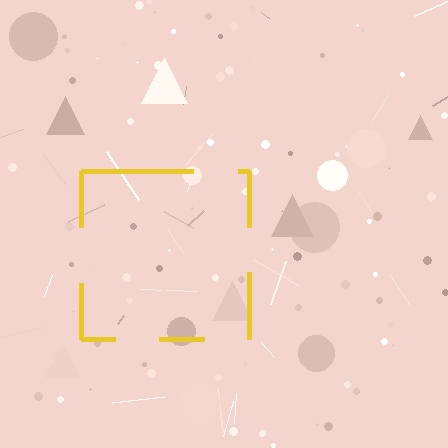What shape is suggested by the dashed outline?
The dashed outline suggests a square.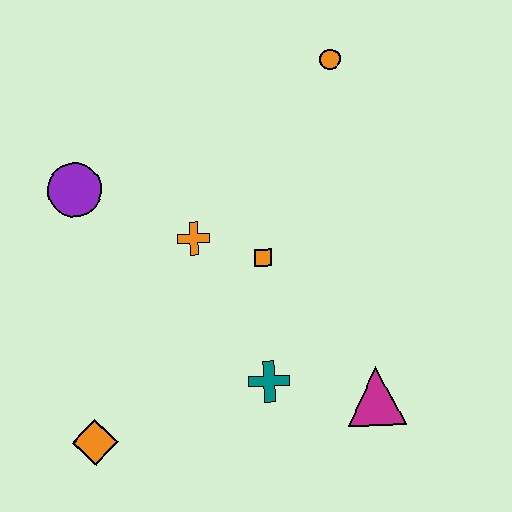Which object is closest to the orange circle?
The orange square is closest to the orange circle.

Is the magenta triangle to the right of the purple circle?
Yes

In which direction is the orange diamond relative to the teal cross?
The orange diamond is to the left of the teal cross.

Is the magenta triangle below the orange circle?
Yes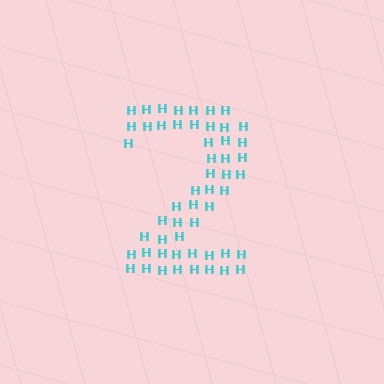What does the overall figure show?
The overall figure shows the digit 2.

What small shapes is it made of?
It is made of small letter H's.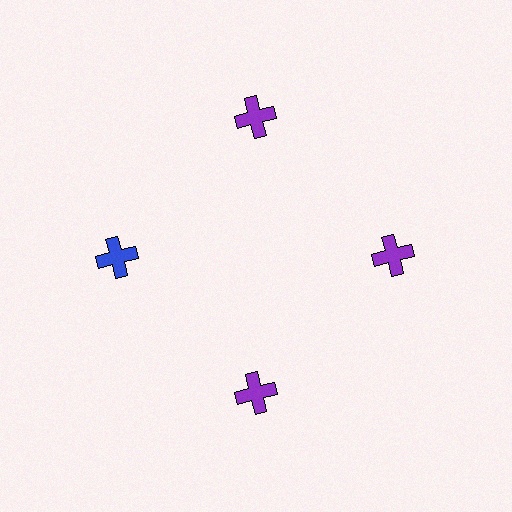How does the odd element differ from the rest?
It has a different color: blue instead of purple.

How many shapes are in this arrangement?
There are 4 shapes arranged in a ring pattern.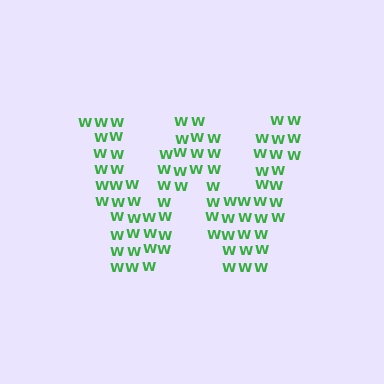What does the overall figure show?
The overall figure shows the letter W.